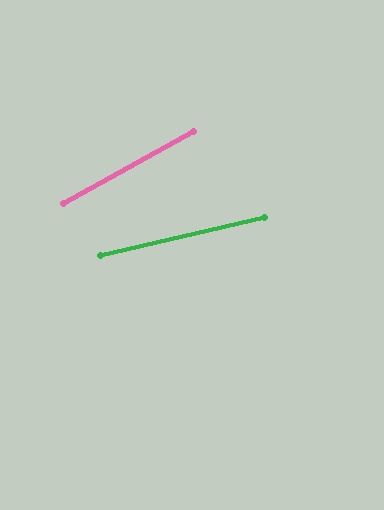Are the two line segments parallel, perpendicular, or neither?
Neither parallel nor perpendicular — they differ by about 16°.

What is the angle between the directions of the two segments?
Approximately 16 degrees.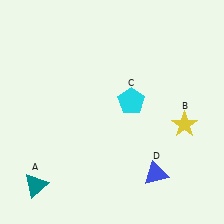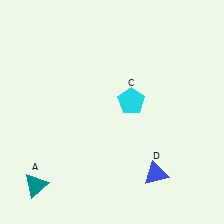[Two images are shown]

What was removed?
The yellow star (B) was removed in Image 2.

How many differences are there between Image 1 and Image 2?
There is 1 difference between the two images.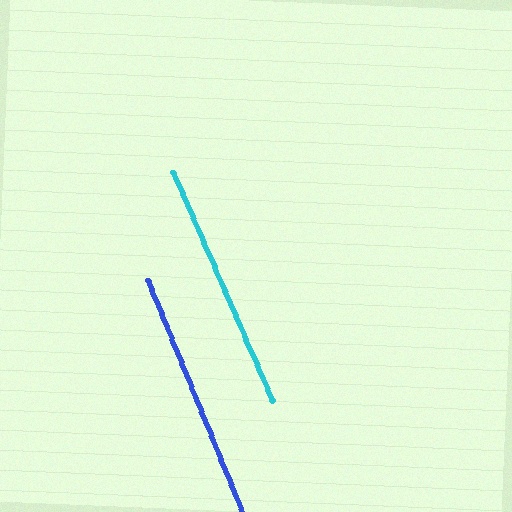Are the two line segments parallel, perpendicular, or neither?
Parallel — their directions differ by only 1.3°.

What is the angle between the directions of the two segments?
Approximately 1 degree.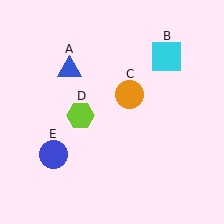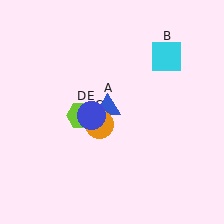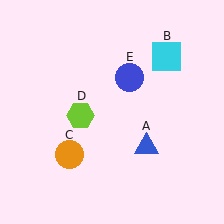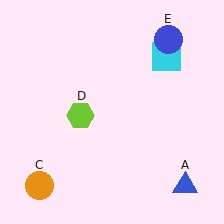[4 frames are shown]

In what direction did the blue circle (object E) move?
The blue circle (object E) moved up and to the right.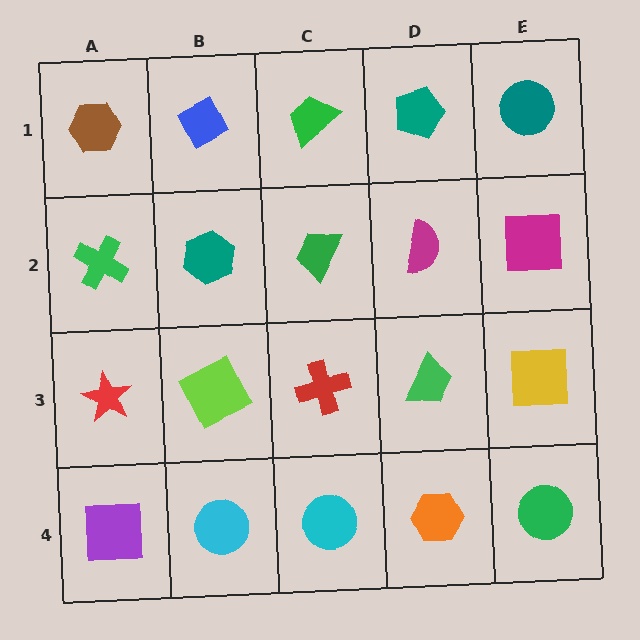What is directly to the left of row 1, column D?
A green trapezoid.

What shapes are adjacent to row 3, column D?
A magenta semicircle (row 2, column D), an orange hexagon (row 4, column D), a red cross (row 3, column C), a yellow square (row 3, column E).